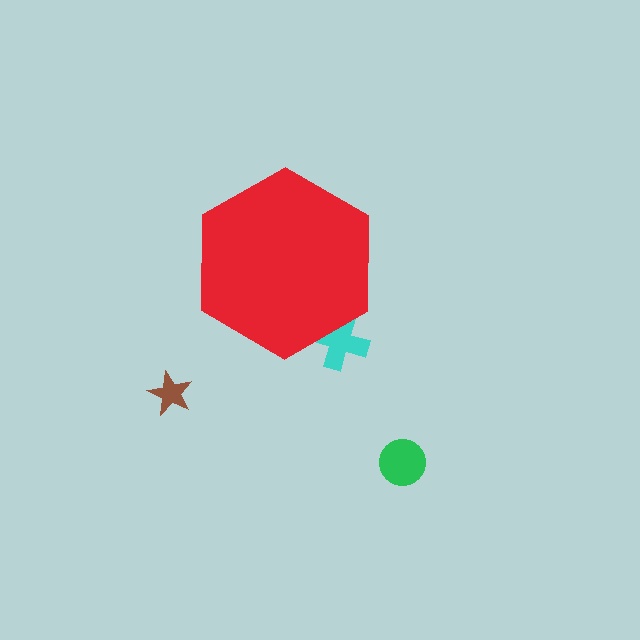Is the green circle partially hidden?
No, the green circle is fully visible.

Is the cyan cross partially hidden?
Yes, the cyan cross is partially hidden behind the red hexagon.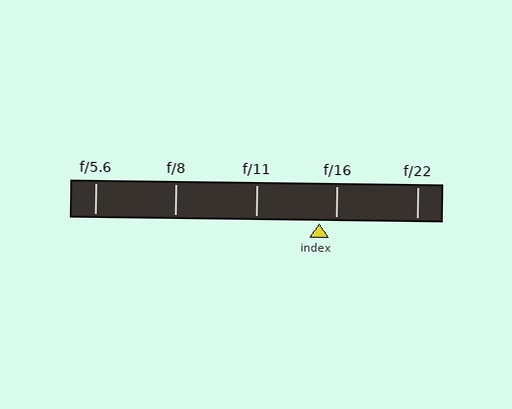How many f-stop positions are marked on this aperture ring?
There are 5 f-stop positions marked.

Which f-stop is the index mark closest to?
The index mark is closest to f/16.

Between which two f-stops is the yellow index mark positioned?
The index mark is between f/11 and f/16.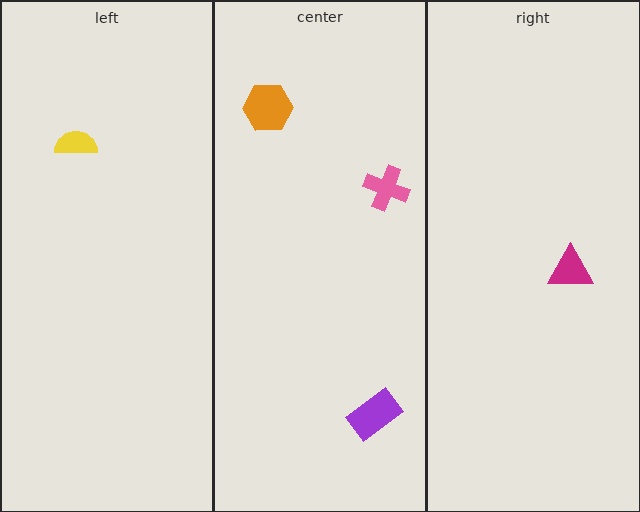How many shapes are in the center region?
3.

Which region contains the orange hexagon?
The center region.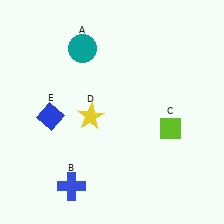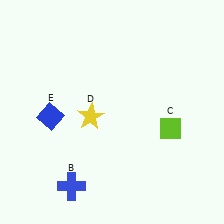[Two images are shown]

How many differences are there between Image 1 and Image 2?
There is 1 difference between the two images.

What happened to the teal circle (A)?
The teal circle (A) was removed in Image 2. It was in the top-left area of Image 1.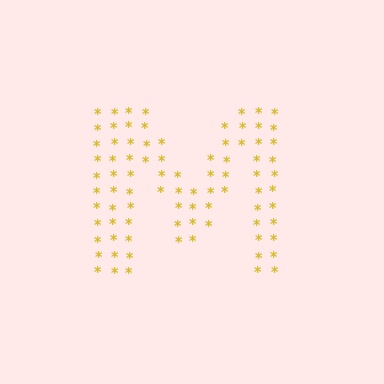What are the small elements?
The small elements are asterisks.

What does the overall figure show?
The overall figure shows the letter M.